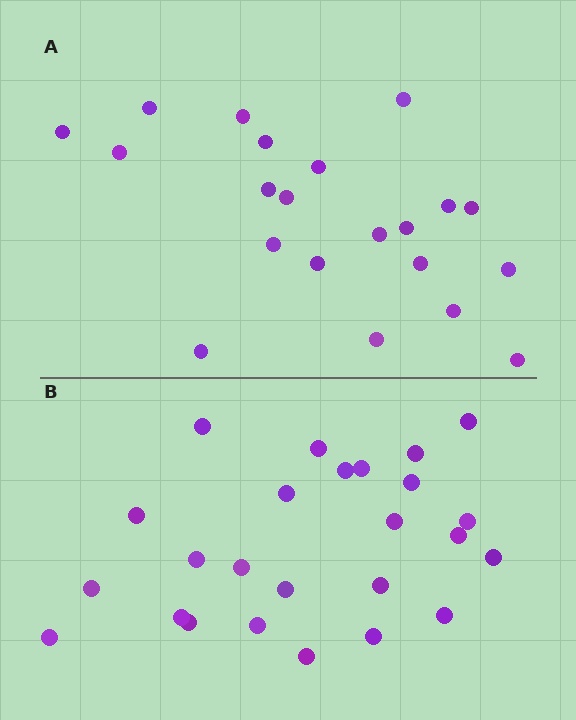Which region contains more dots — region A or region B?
Region B (the bottom region) has more dots.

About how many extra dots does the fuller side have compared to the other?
Region B has about 4 more dots than region A.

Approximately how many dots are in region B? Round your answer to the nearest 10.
About 20 dots. (The exact count is 25, which rounds to 20.)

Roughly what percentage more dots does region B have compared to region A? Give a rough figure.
About 20% more.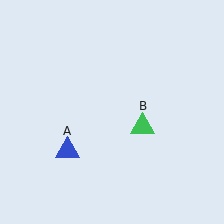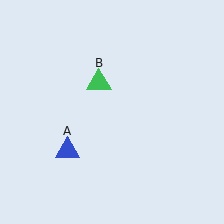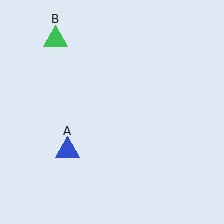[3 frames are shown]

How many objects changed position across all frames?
1 object changed position: green triangle (object B).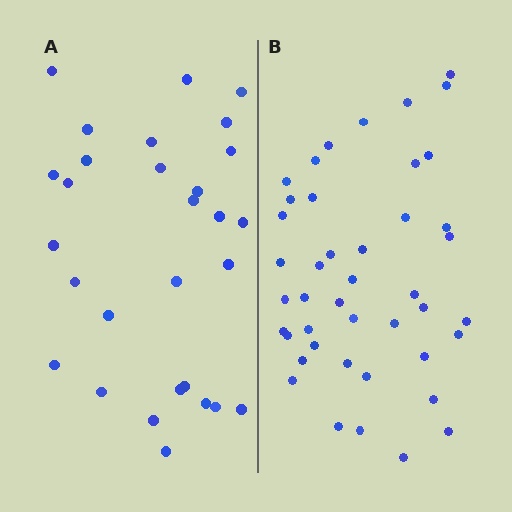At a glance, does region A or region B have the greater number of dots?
Region B (the right region) has more dots.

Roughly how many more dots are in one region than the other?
Region B has approximately 15 more dots than region A.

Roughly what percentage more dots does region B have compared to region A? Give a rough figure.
About 50% more.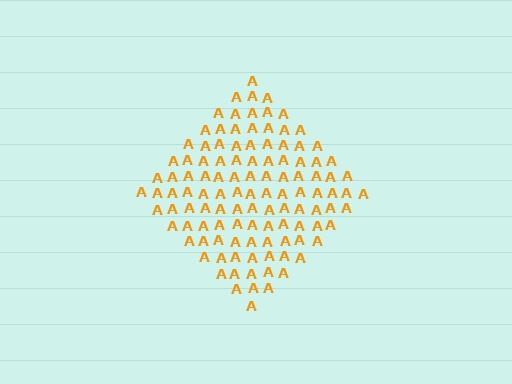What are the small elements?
The small elements are letter A's.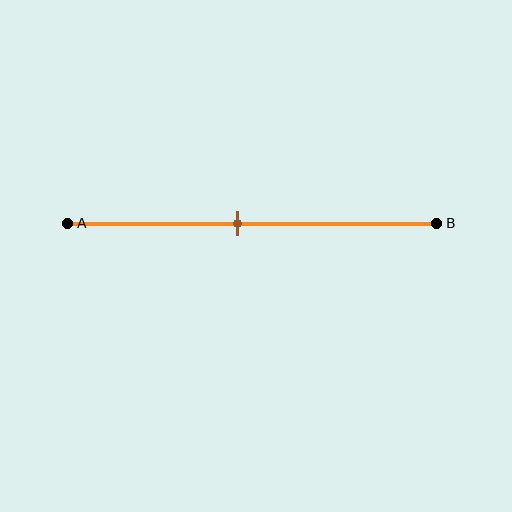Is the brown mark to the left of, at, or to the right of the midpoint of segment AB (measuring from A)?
The brown mark is to the left of the midpoint of segment AB.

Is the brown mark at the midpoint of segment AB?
No, the mark is at about 45% from A, not at the 50% midpoint.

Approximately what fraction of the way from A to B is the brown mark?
The brown mark is approximately 45% of the way from A to B.